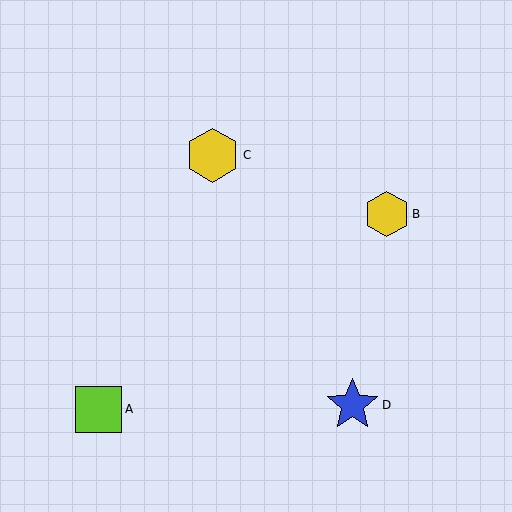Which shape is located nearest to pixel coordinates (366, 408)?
The blue star (labeled D) at (353, 405) is nearest to that location.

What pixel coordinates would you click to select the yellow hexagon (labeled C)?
Click at (213, 155) to select the yellow hexagon C.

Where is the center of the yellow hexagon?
The center of the yellow hexagon is at (387, 214).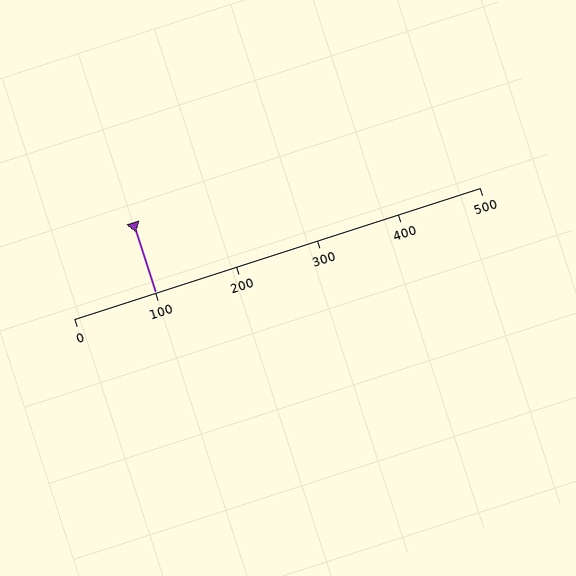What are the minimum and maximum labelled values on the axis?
The axis runs from 0 to 500.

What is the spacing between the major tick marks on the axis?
The major ticks are spaced 100 apart.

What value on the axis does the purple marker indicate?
The marker indicates approximately 100.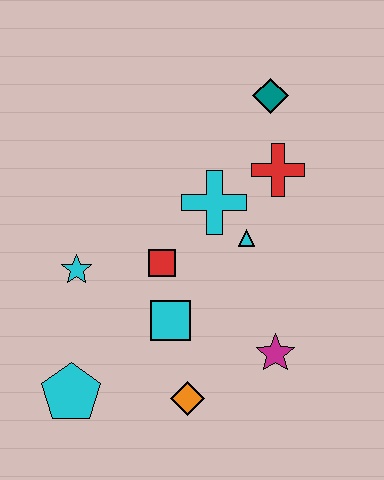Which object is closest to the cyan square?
The red square is closest to the cyan square.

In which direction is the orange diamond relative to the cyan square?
The orange diamond is below the cyan square.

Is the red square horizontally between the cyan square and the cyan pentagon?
Yes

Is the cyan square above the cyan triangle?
No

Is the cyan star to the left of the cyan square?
Yes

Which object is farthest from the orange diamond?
The teal diamond is farthest from the orange diamond.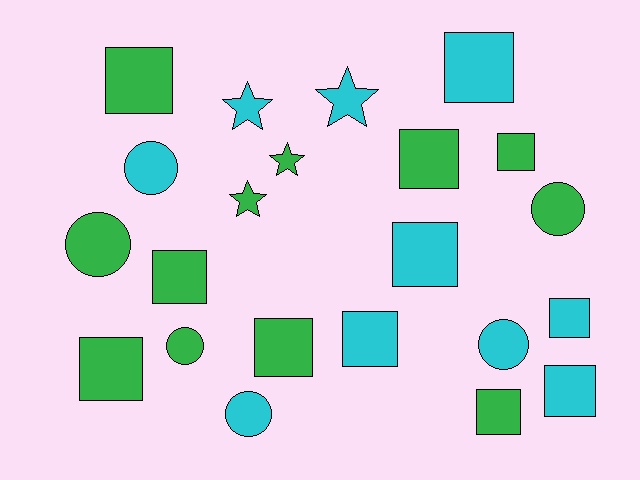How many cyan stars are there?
There are 2 cyan stars.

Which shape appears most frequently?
Square, with 12 objects.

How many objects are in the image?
There are 22 objects.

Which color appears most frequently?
Green, with 12 objects.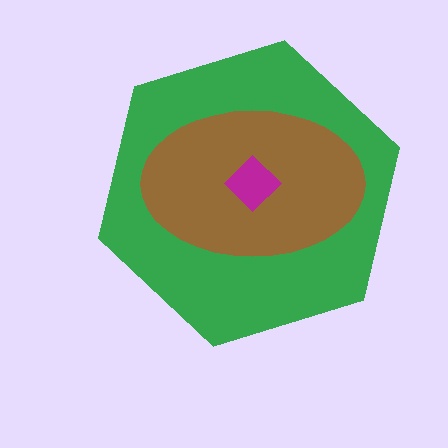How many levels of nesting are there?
3.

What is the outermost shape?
The green hexagon.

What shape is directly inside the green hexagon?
The brown ellipse.